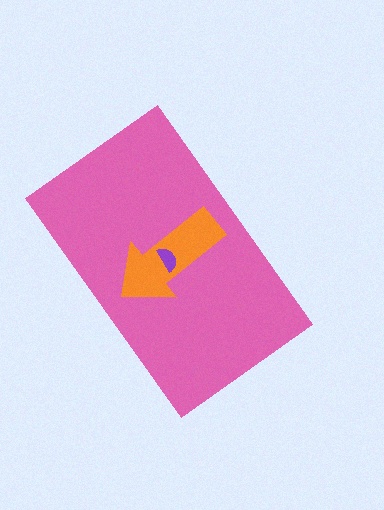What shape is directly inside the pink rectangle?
The orange arrow.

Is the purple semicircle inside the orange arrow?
Yes.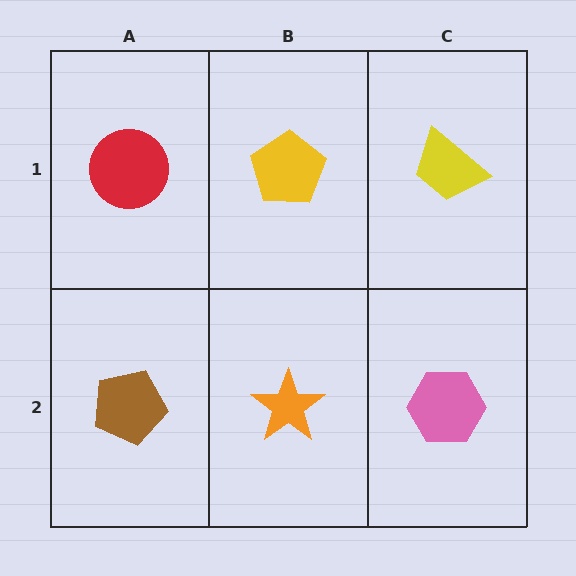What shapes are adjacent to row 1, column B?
An orange star (row 2, column B), a red circle (row 1, column A), a yellow trapezoid (row 1, column C).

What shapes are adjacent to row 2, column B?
A yellow pentagon (row 1, column B), a brown pentagon (row 2, column A), a pink hexagon (row 2, column C).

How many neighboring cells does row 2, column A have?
2.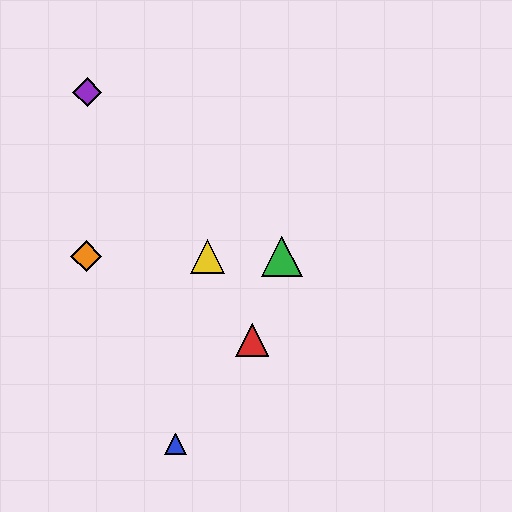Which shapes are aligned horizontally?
The green triangle, the yellow triangle, the orange diamond are aligned horizontally.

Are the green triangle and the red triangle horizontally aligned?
No, the green triangle is at y≈256 and the red triangle is at y≈340.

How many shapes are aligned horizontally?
3 shapes (the green triangle, the yellow triangle, the orange diamond) are aligned horizontally.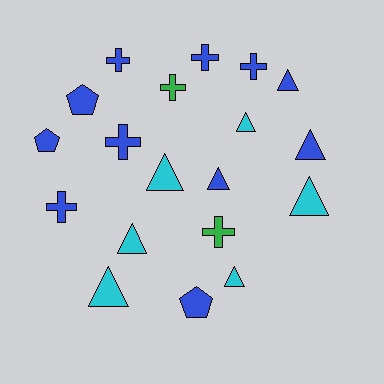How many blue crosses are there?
There are 5 blue crosses.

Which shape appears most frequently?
Triangle, with 9 objects.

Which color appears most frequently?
Blue, with 11 objects.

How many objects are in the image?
There are 19 objects.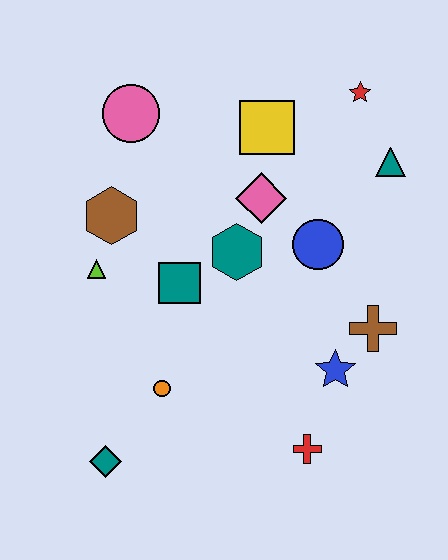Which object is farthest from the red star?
The teal diamond is farthest from the red star.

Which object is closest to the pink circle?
The brown hexagon is closest to the pink circle.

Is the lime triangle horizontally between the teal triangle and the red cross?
No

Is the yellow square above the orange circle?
Yes